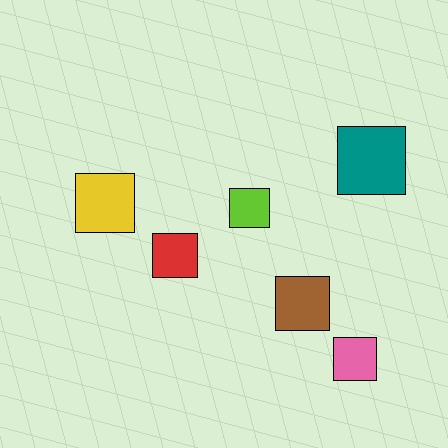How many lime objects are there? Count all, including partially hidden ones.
There is 1 lime object.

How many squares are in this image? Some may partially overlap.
There are 6 squares.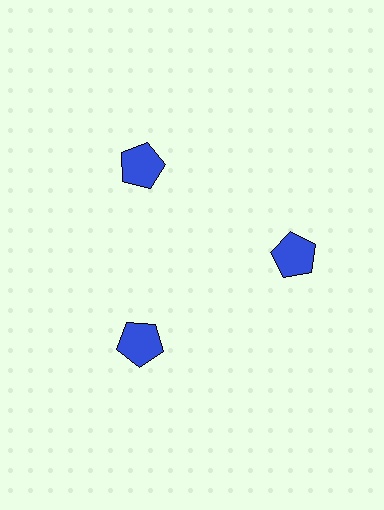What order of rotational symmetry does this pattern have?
This pattern has 3-fold rotational symmetry.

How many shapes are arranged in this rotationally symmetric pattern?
There are 3 shapes, arranged in 3 groups of 1.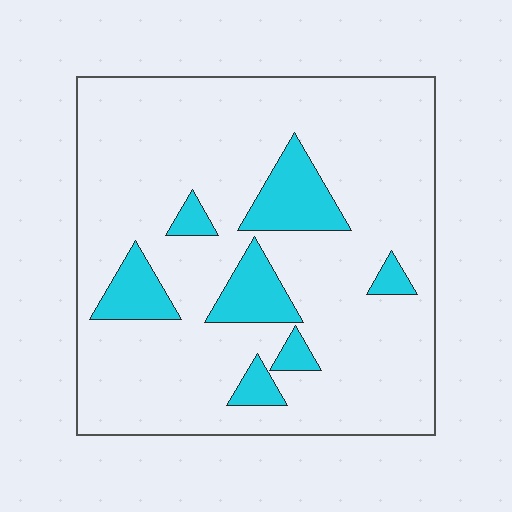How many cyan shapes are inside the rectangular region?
7.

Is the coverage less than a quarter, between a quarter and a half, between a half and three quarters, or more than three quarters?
Less than a quarter.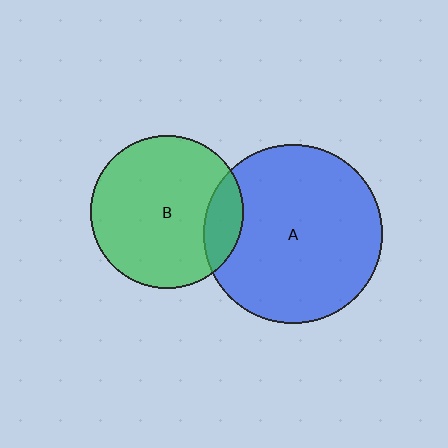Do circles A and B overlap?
Yes.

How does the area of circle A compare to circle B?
Approximately 1.4 times.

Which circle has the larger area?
Circle A (blue).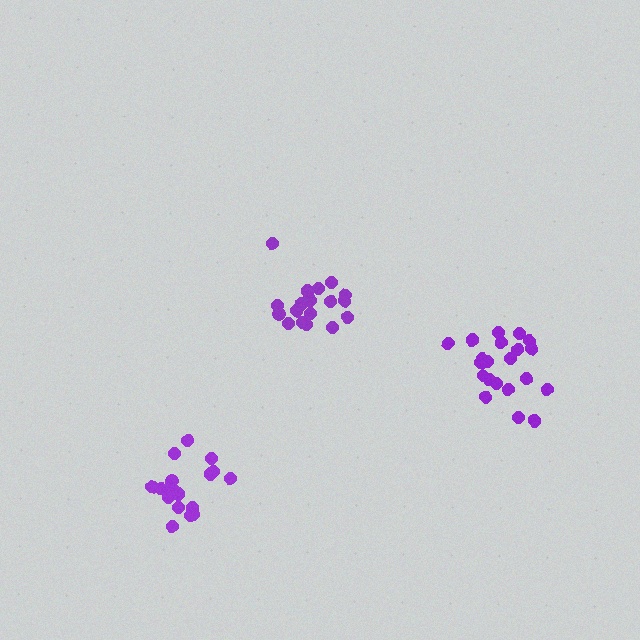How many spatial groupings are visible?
There are 3 spatial groupings.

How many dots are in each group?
Group 1: 18 dots, Group 2: 21 dots, Group 3: 17 dots (56 total).